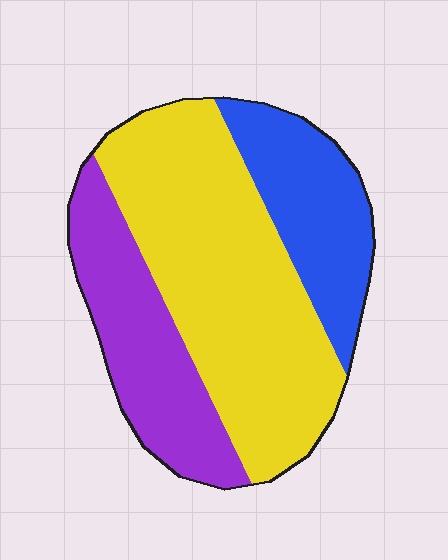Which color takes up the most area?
Yellow, at roughly 50%.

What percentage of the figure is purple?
Purple takes up about one quarter (1/4) of the figure.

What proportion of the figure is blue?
Blue takes up about one fifth (1/5) of the figure.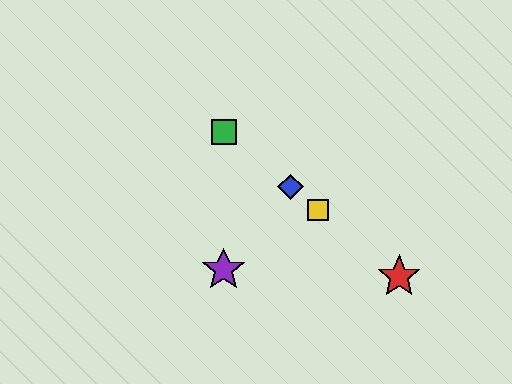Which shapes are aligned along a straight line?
The red star, the blue diamond, the green square, the yellow square are aligned along a straight line.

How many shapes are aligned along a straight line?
4 shapes (the red star, the blue diamond, the green square, the yellow square) are aligned along a straight line.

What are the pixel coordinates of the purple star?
The purple star is at (224, 270).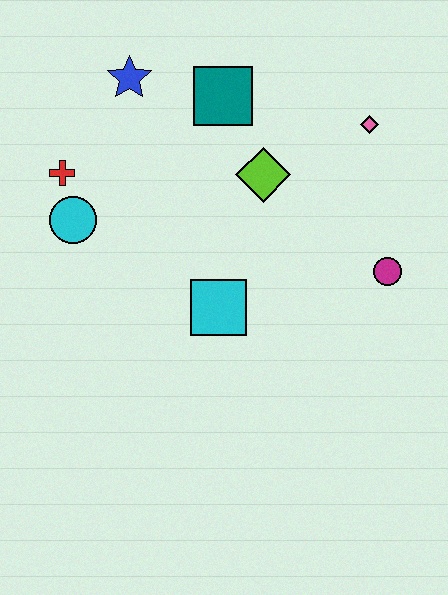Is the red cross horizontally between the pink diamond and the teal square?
No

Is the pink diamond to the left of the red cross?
No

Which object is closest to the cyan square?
The lime diamond is closest to the cyan square.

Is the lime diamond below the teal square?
Yes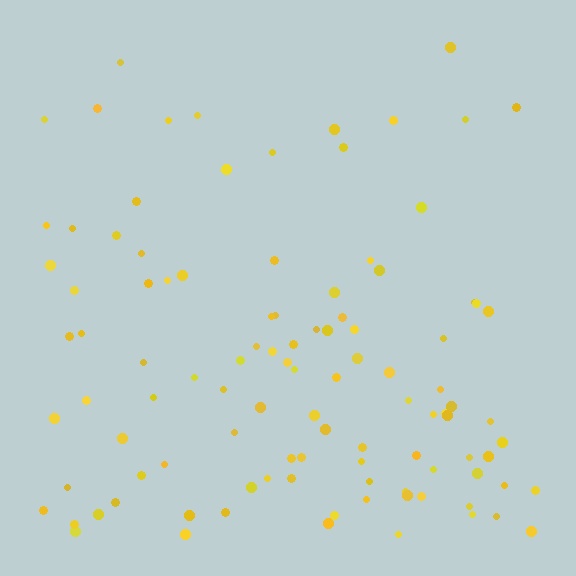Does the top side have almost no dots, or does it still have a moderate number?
Still a moderate number, just noticeably fewer than the bottom.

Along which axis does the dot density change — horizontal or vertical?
Vertical.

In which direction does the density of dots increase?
From top to bottom, with the bottom side densest.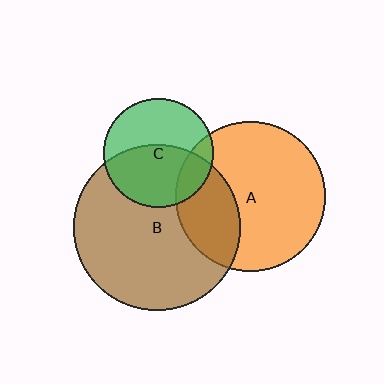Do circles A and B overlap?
Yes.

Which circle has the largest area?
Circle B (brown).